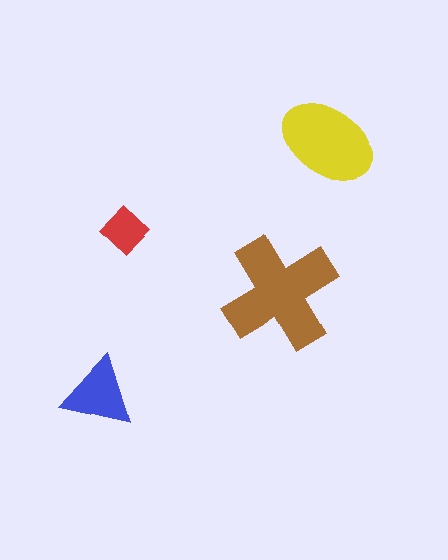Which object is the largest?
The brown cross.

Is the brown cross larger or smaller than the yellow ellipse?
Larger.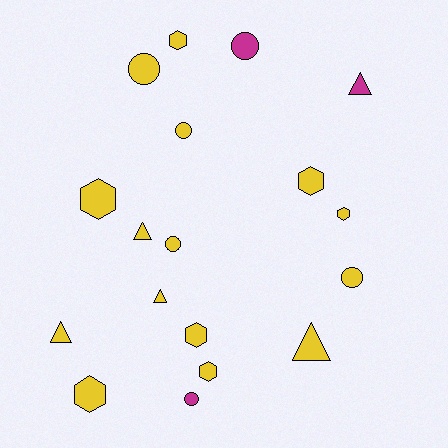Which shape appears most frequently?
Hexagon, with 7 objects.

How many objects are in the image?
There are 18 objects.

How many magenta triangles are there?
There is 1 magenta triangle.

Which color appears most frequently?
Yellow, with 15 objects.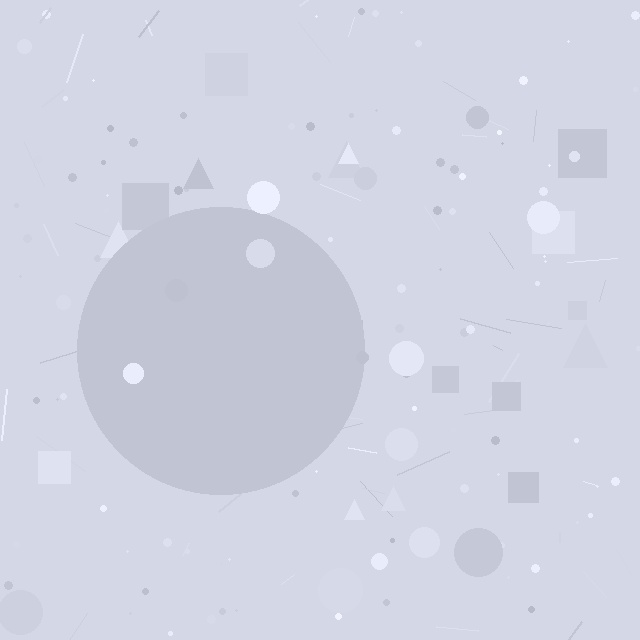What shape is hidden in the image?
A circle is hidden in the image.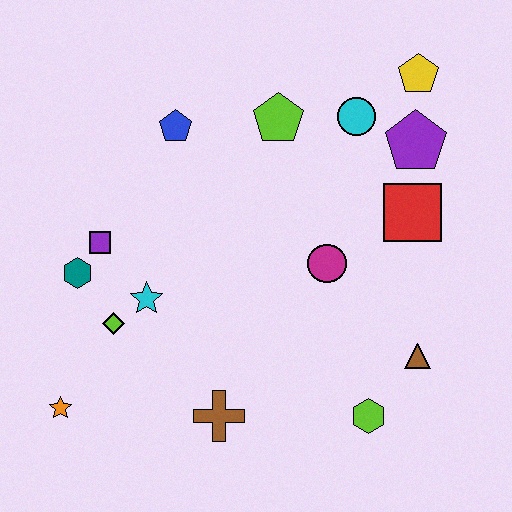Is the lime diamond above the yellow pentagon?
No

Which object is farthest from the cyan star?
The yellow pentagon is farthest from the cyan star.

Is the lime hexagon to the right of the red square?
No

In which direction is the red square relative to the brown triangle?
The red square is above the brown triangle.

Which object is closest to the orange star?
The lime diamond is closest to the orange star.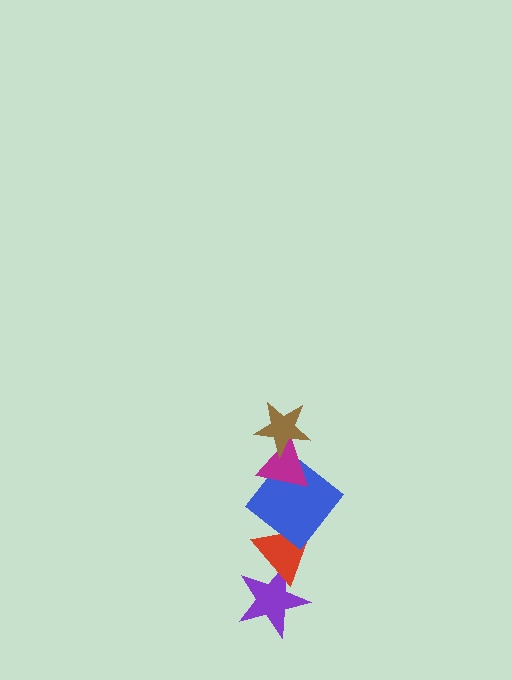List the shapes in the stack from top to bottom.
From top to bottom: the brown star, the magenta triangle, the blue diamond, the red triangle, the purple star.